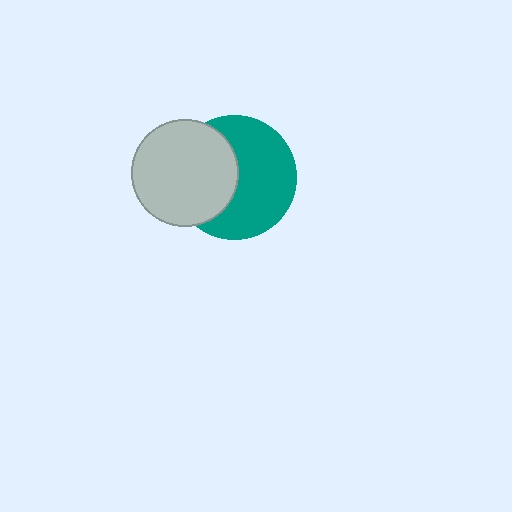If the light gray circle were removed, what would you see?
You would see the complete teal circle.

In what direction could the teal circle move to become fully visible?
The teal circle could move right. That would shift it out from behind the light gray circle entirely.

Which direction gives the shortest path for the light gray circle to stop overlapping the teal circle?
Moving left gives the shortest separation.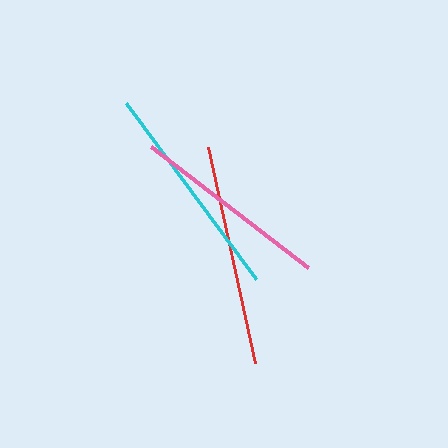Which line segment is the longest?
The red line is the longest at approximately 221 pixels.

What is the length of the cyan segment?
The cyan segment is approximately 219 pixels long.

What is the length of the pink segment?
The pink segment is approximately 198 pixels long.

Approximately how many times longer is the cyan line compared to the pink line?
The cyan line is approximately 1.1 times the length of the pink line.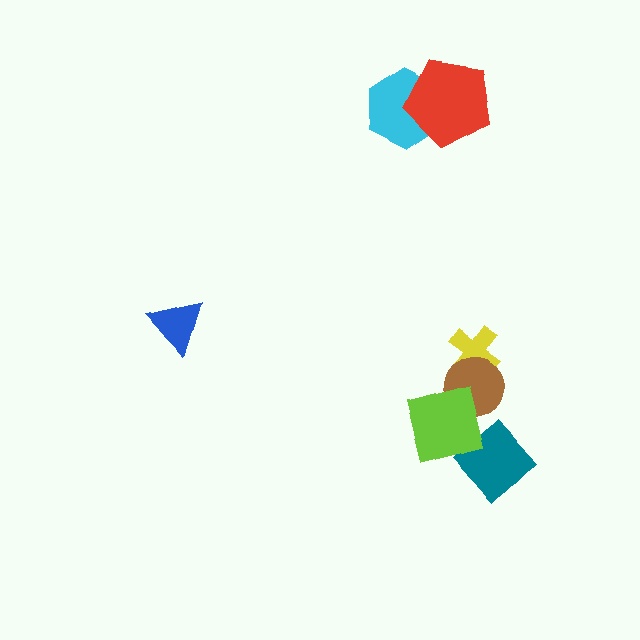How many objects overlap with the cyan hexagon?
1 object overlaps with the cyan hexagon.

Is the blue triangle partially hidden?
No, no other shape covers it.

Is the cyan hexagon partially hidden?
Yes, it is partially covered by another shape.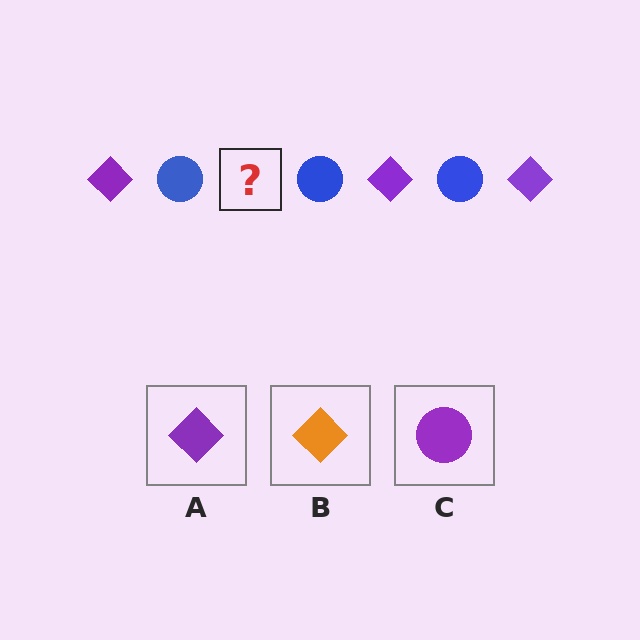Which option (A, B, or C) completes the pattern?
A.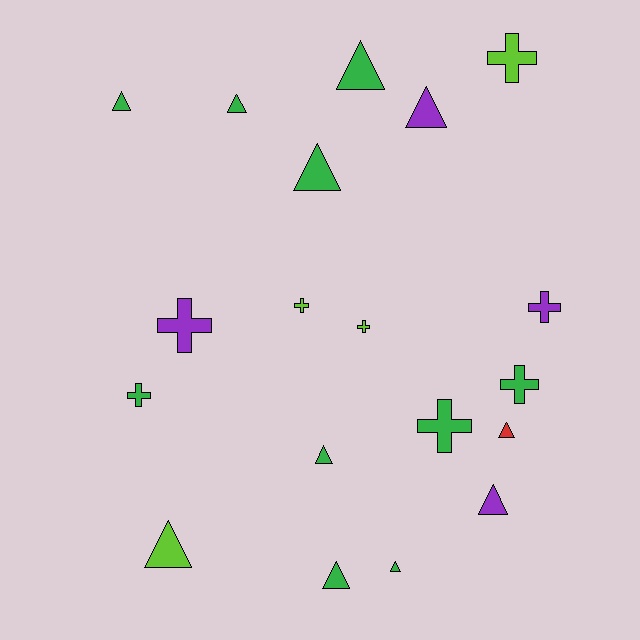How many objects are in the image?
There are 19 objects.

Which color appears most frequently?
Green, with 10 objects.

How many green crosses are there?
There are 3 green crosses.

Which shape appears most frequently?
Triangle, with 11 objects.